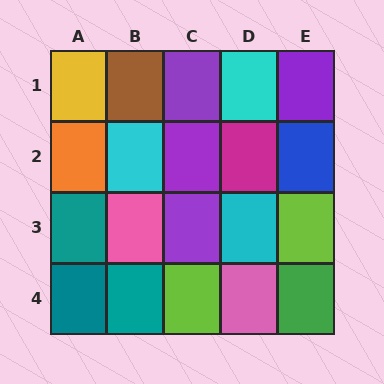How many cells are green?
1 cell is green.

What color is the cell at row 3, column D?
Cyan.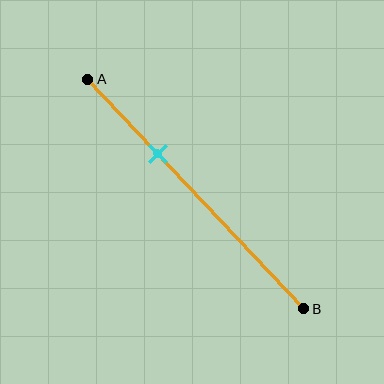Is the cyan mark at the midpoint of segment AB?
No, the mark is at about 30% from A, not at the 50% midpoint.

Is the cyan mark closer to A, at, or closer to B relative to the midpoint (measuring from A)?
The cyan mark is closer to point A than the midpoint of segment AB.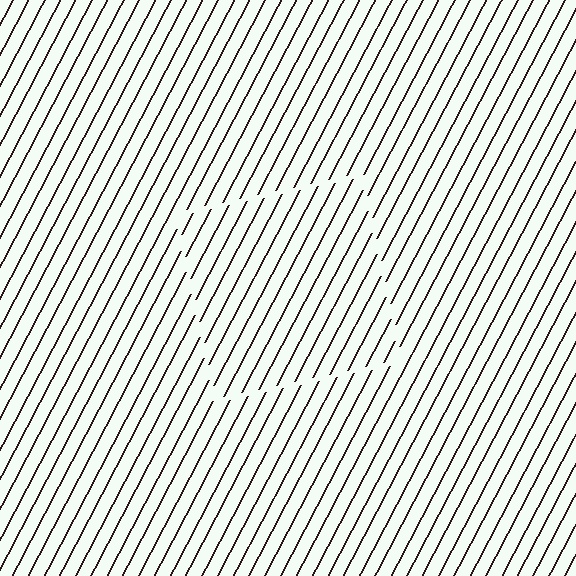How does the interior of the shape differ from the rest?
The interior of the shape contains the same grating, shifted by half a period — the contour is defined by the phase discontinuity where line-ends from the inner and outer gratings abut.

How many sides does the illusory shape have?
4 sides — the line-ends trace a square.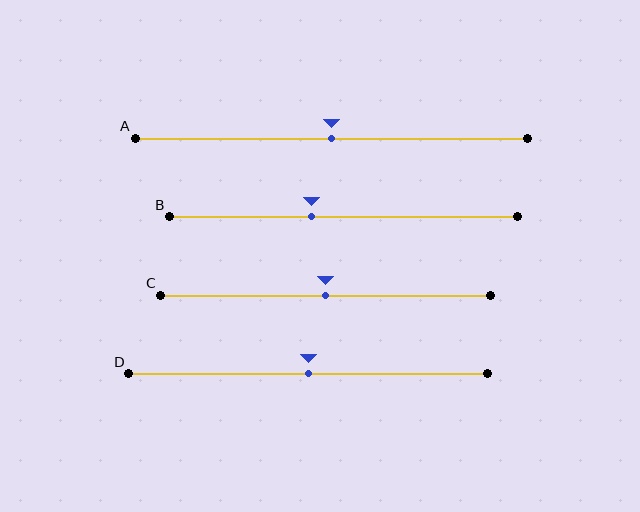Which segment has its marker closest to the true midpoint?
Segment A has its marker closest to the true midpoint.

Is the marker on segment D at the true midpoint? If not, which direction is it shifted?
Yes, the marker on segment D is at the true midpoint.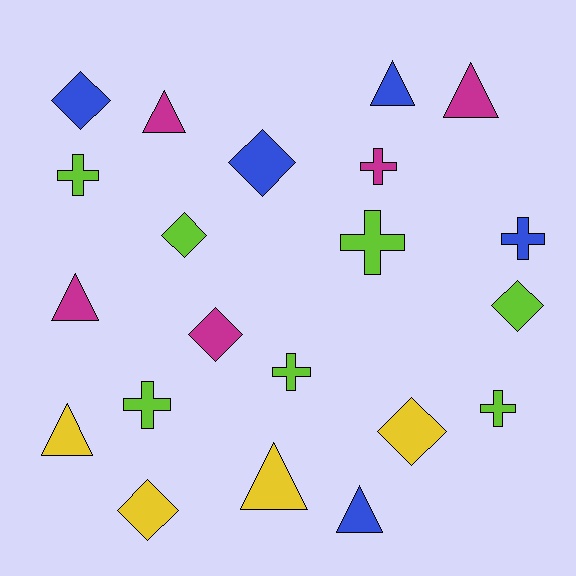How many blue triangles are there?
There are 2 blue triangles.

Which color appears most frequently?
Lime, with 7 objects.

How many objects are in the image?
There are 21 objects.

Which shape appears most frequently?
Diamond, with 7 objects.